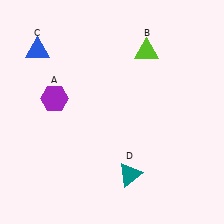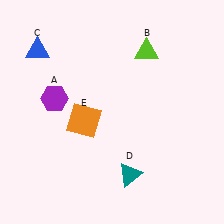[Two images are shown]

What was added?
An orange square (E) was added in Image 2.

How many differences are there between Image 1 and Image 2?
There is 1 difference between the two images.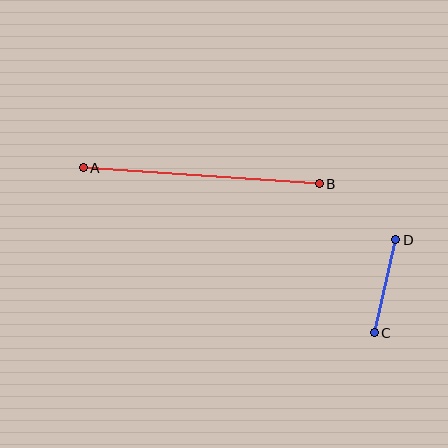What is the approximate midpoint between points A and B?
The midpoint is at approximately (201, 176) pixels.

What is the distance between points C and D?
The distance is approximately 95 pixels.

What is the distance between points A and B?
The distance is approximately 237 pixels.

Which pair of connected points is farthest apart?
Points A and B are farthest apart.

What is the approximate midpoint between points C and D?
The midpoint is at approximately (385, 286) pixels.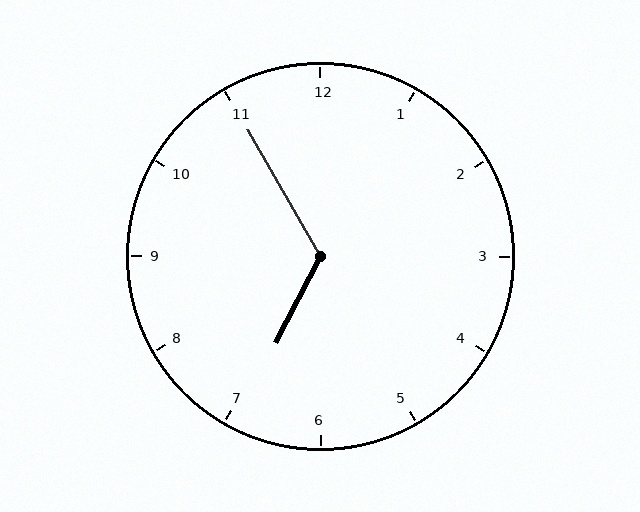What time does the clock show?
6:55.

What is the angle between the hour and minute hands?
Approximately 122 degrees.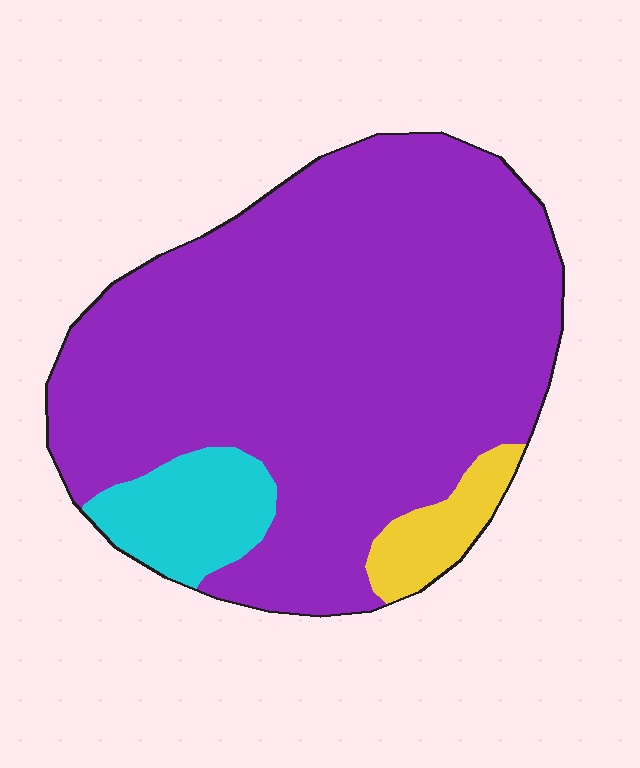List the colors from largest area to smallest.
From largest to smallest: purple, cyan, yellow.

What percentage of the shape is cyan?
Cyan takes up less than a quarter of the shape.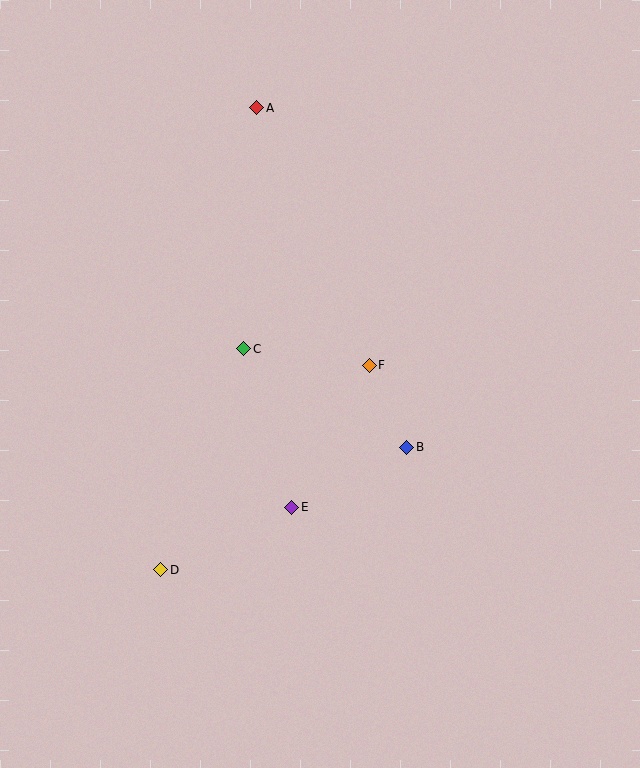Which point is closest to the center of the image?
Point F at (369, 365) is closest to the center.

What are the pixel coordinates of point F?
Point F is at (369, 365).